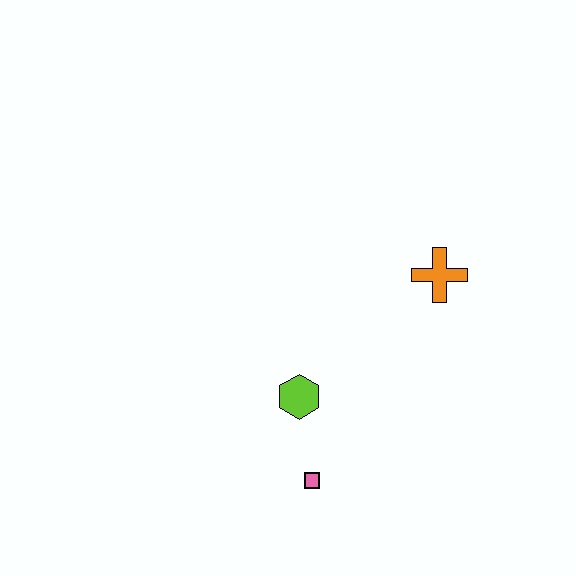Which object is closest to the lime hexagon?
The pink square is closest to the lime hexagon.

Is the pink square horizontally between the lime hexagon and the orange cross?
Yes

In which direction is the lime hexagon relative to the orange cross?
The lime hexagon is to the left of the orange cross.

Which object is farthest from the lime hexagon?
The orange cross is farthest from the lime hexagon.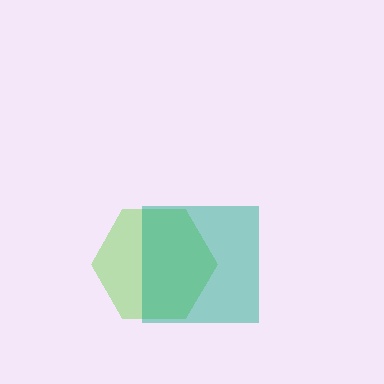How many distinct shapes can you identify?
There are 2 distinct shapes: a lime hexagon, a teal square.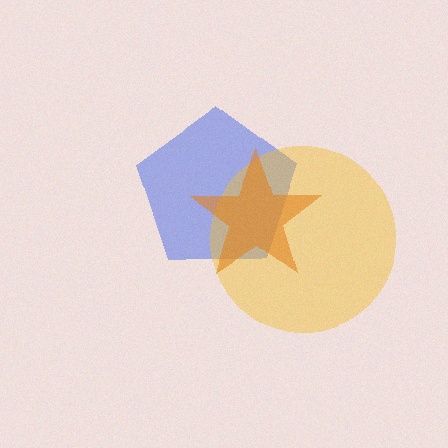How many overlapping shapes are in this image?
There are 3 overlapping shapes in the image.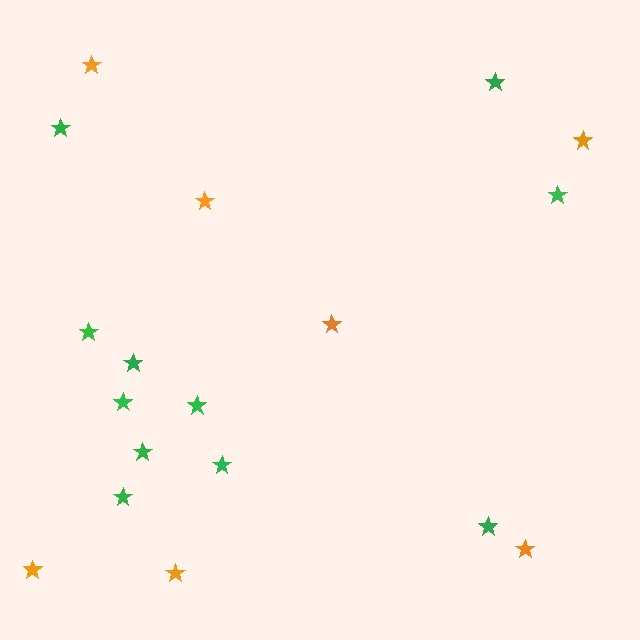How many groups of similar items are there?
There are 2 groups: one group of green stars (11) and one group of orange stars (7).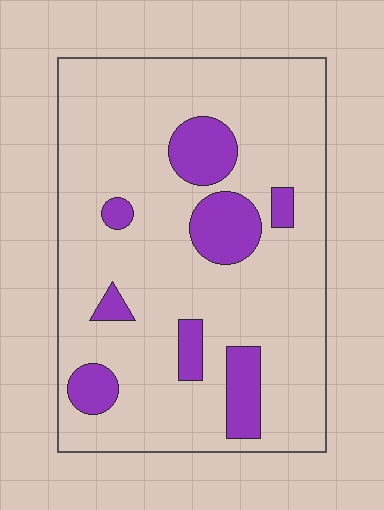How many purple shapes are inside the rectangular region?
8.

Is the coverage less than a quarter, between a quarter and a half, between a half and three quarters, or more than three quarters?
Less than a quarter.